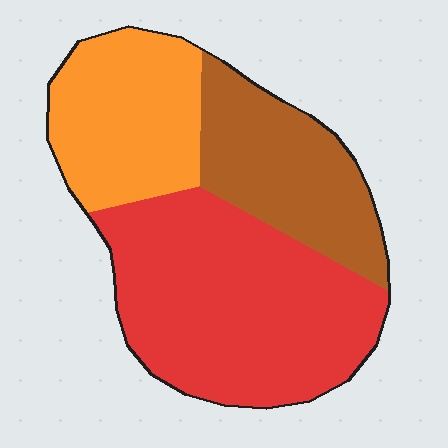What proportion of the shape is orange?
Orange takes up about one quarter (1/4) of the shape.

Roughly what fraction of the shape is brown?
Brown covers roughly 25% of the shape.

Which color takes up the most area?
Red, at roughly 50%.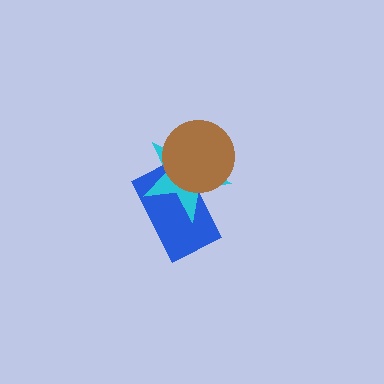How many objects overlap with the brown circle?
2 objects overlap with the brown circle.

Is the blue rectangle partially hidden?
Yes, it is partially covered by another shape.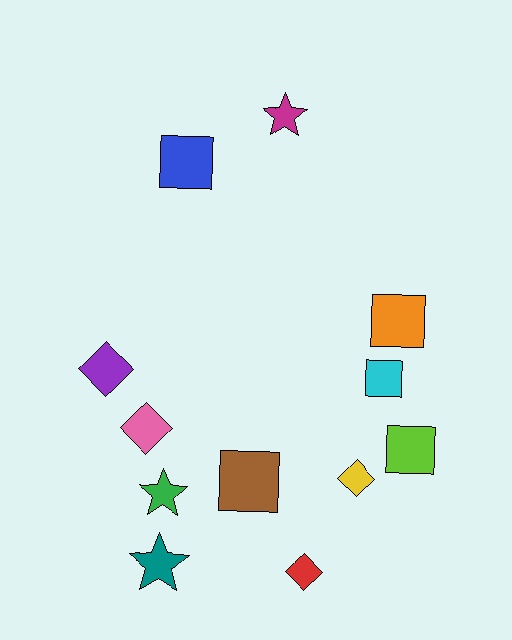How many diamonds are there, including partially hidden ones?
There are 4 diamonds.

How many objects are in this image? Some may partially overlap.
There are 12 objects.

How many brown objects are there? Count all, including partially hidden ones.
There is 1 brown object.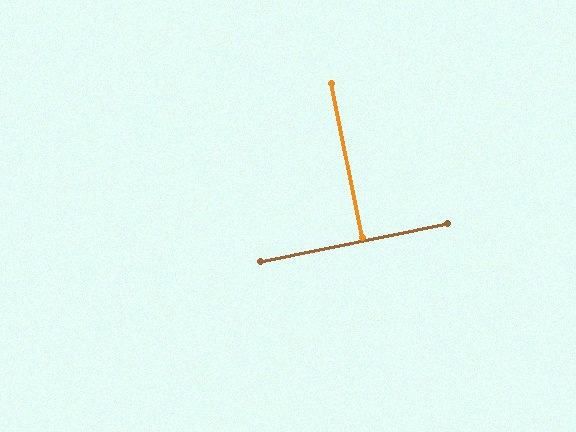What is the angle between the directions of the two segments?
Approximately 90 degrees.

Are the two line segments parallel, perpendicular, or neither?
Perpendicular — they meet at approximately 90°.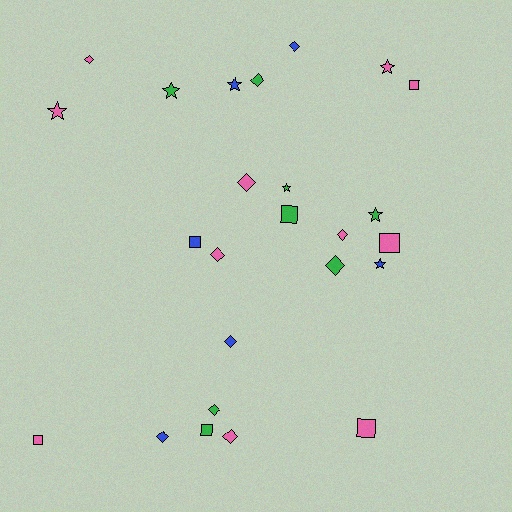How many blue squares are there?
There is 1 blue square.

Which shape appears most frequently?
Diamond, with 11 objects.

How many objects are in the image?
There are 25 objects.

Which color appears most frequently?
Pink, with 11 objects.